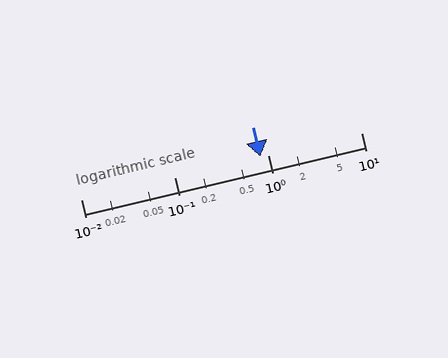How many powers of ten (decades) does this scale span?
The scale spans 3 decades, from 0.01 to 10.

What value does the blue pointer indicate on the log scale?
The pointer indicates approximately 0.84.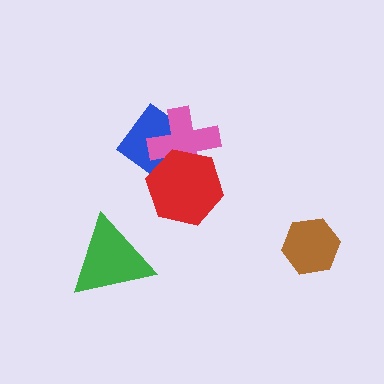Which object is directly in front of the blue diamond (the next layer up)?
The pink cross is directly in front of the blue diamond.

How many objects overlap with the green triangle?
0 objects overlap with the green triangle.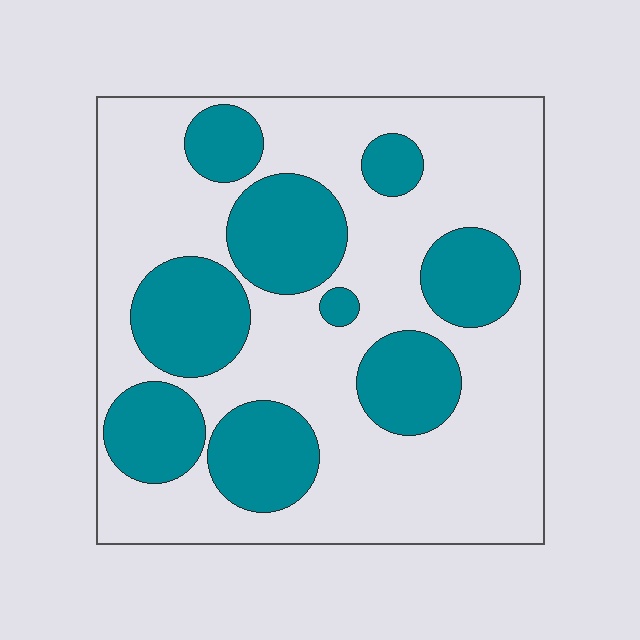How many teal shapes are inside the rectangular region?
9.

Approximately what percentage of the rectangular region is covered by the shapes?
Approximately 35%.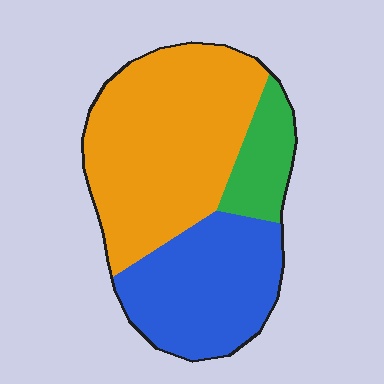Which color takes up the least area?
Green, at roughly 15%.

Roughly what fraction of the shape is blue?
Blue covers roughly 35% of the shape.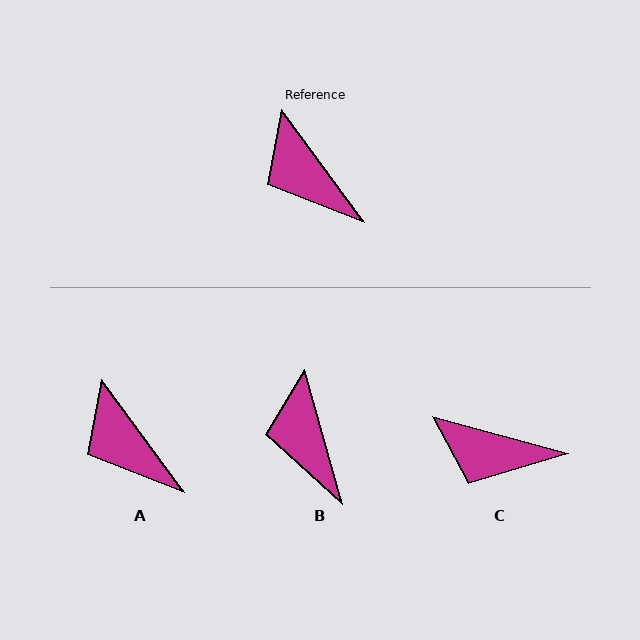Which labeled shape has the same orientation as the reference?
A.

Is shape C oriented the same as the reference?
No, it is off by about 38 degrees.